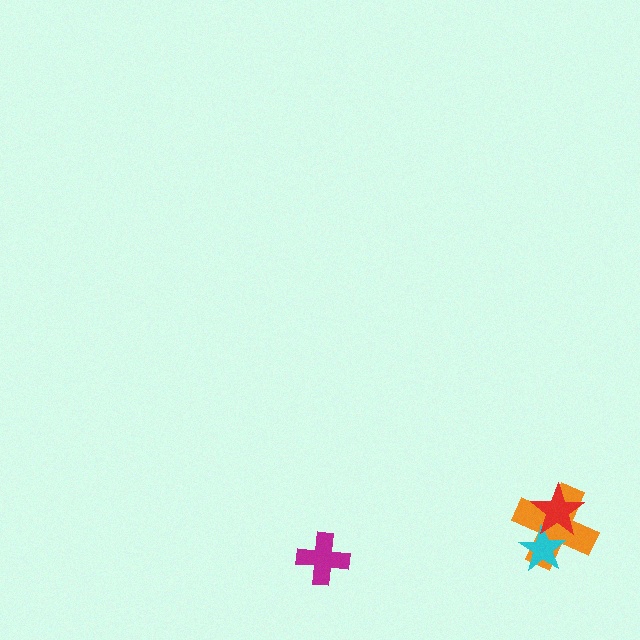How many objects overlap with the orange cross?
2 objects overlap with the orange cross.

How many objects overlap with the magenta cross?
0 objects overlap with the magenta cross.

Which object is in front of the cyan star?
The red star is in front of the cyan star.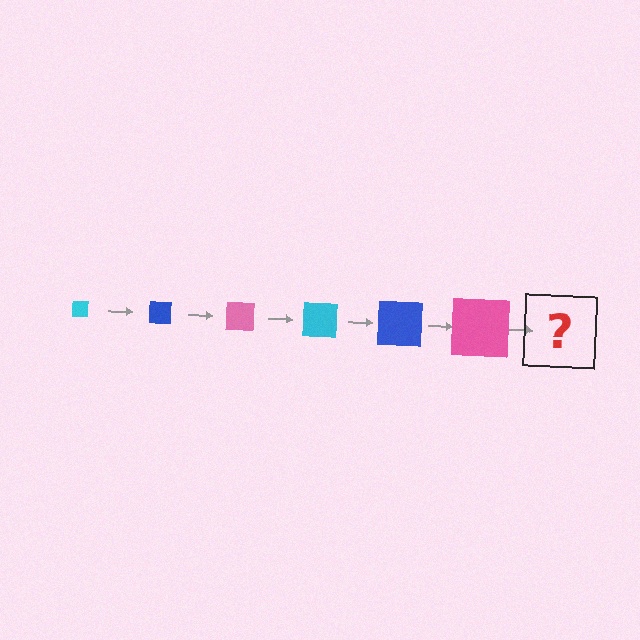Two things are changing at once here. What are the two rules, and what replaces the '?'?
The two rules are that the square grows larger each step and the color cycles through cyan, blue, and pink. The '?' should be a cyan square, larger than the previous one.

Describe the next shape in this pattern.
It should be a cyan square, larger than the previous one.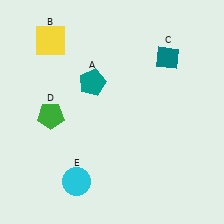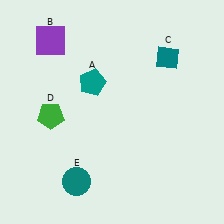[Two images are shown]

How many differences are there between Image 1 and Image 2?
There are 2 differences between the two images.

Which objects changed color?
B changed from yellow to purple. E changed from cyan to teal.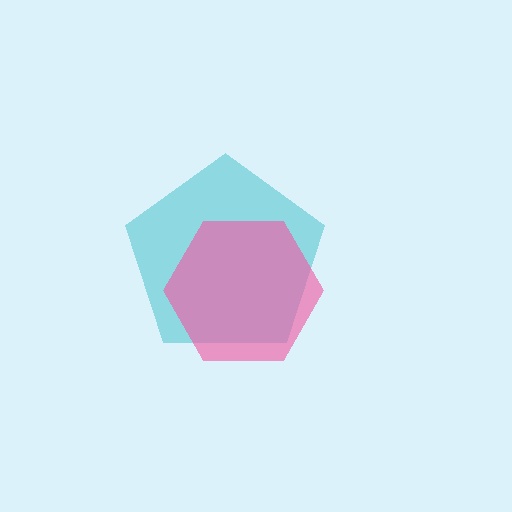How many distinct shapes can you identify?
There are 2 distinct shapes: a cyan pentagon, a pink hexagon.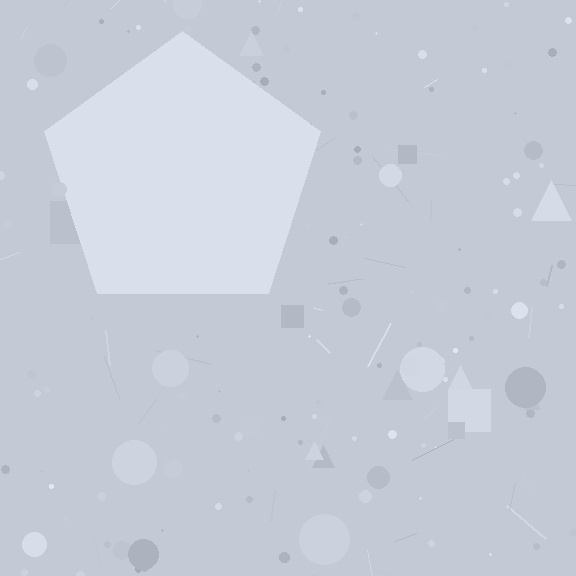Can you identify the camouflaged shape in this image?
The camouflaged shape is a pentagon.